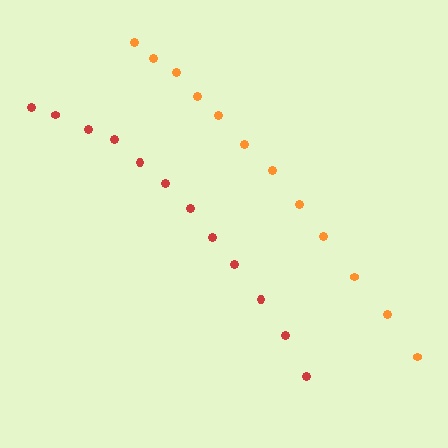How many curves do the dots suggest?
There are 2 distinct paths.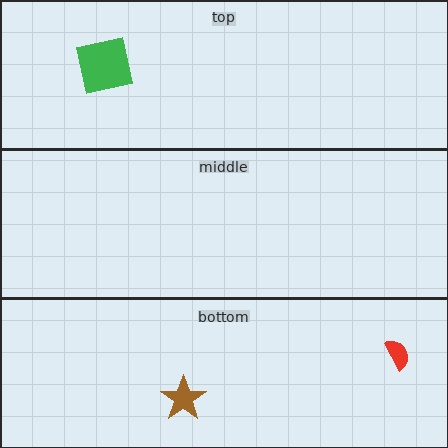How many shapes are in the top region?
1.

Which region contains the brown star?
The bottom region.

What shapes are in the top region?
The green square.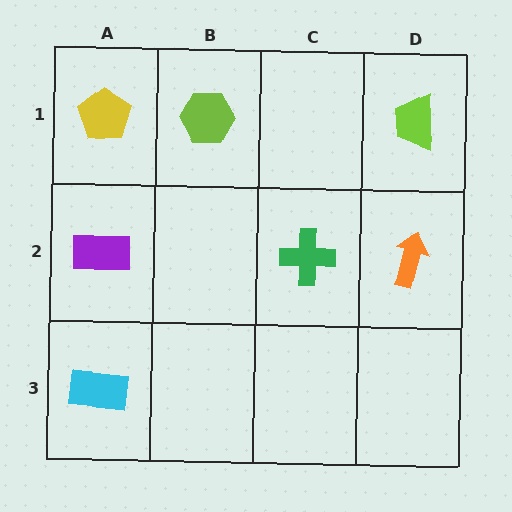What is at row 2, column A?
A purple rectangle.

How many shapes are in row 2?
3 shapes.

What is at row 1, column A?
A yellow pentagon.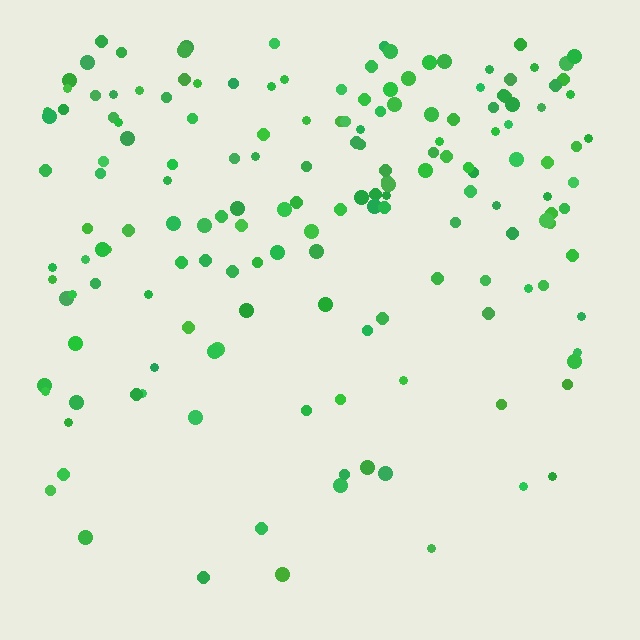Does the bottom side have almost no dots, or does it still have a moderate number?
Still a moderate number, just noticeably fewer than the top.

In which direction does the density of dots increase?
From bottom to top, with the top side densest.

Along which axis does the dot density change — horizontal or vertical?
Vertical.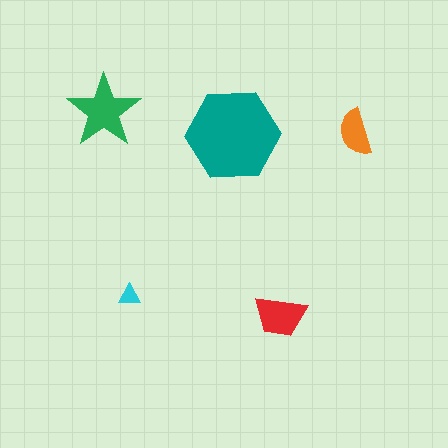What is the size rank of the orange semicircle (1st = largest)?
4th.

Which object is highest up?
The green star is topmost.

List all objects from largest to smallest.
The teal hexagon, the green star, the red trapezoid, the orange semicircle, the cyan triangle.